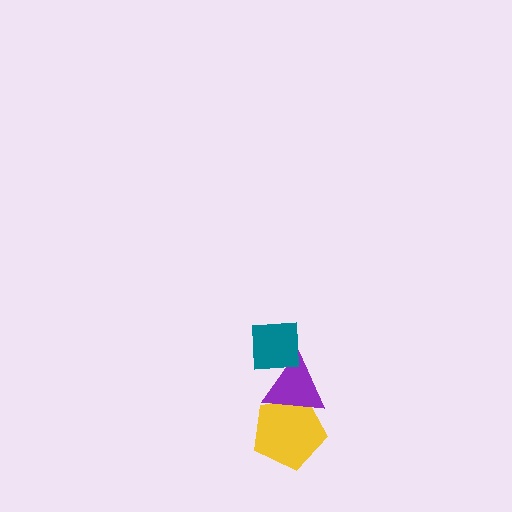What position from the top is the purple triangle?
The purple triangle is 2nd from the top.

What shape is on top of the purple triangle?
The teal square is on top of the purple triangle.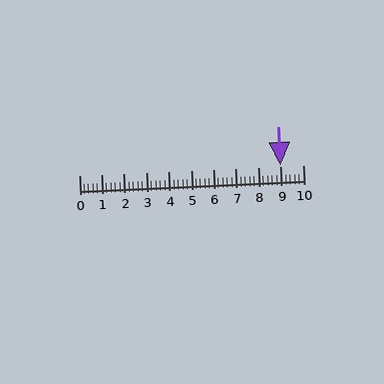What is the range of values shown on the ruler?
The ruler shows values from 0 to 10.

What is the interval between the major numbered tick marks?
The major tick marks are spaced 1 units apart.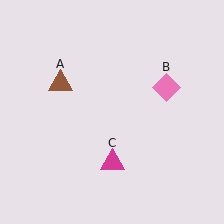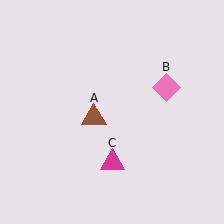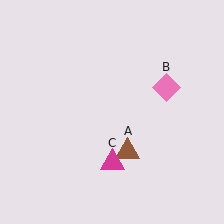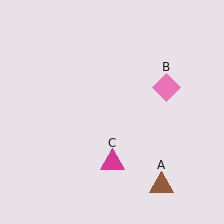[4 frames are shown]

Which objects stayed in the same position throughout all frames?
Pink diamond (object B) and magenta triangle (object C) remained stationary.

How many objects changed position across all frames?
1 object changed position: brown triangle (object A).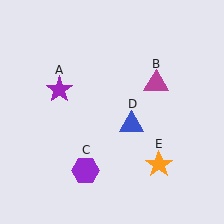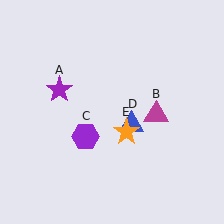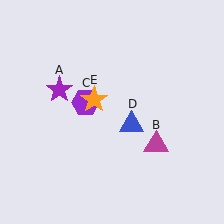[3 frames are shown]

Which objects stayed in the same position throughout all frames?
Purple star (object A) and blue triangle (object D) remained stationary.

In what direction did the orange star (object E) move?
The orange star (object E) moved up and to the left.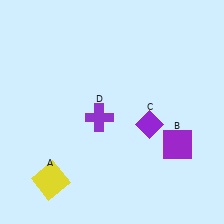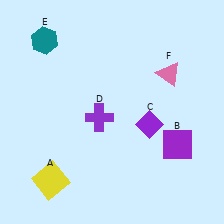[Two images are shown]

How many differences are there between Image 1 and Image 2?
There are 2 differences between the two images.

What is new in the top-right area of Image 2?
A pink triangle (F) was added in the top-right area of Image 2.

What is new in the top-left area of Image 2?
A teal hexagon (E) was added in the top-left area of Image 2.